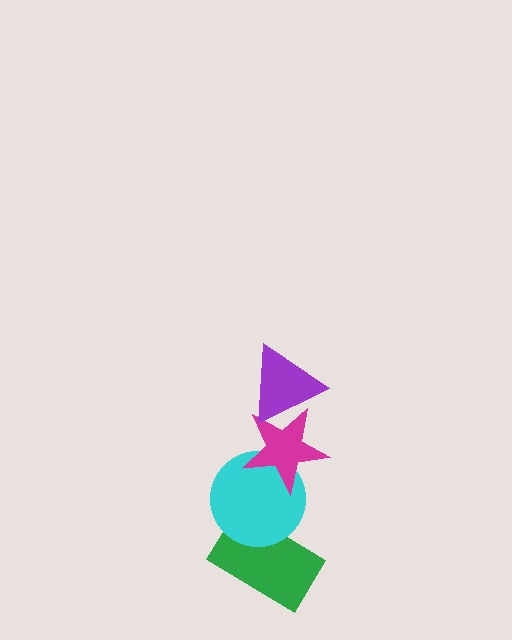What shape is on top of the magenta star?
The purple triangle is on top of the magenta star.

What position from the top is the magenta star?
The magenta star is 2nd from the top.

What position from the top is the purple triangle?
The purple triangle is 1st from the top.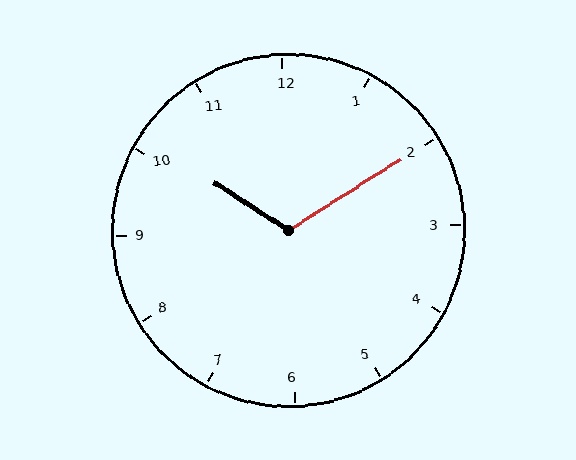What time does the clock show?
10:10.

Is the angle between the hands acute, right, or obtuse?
It is obtuse.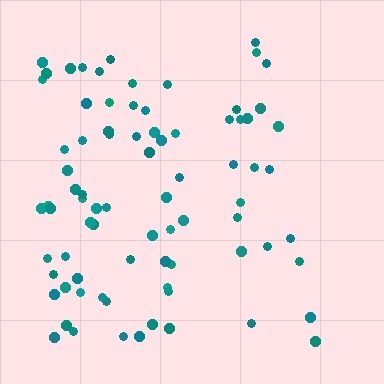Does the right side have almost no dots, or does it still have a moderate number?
Still a moderate number, just noticeably fewer than the left.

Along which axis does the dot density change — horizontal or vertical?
Horizontal.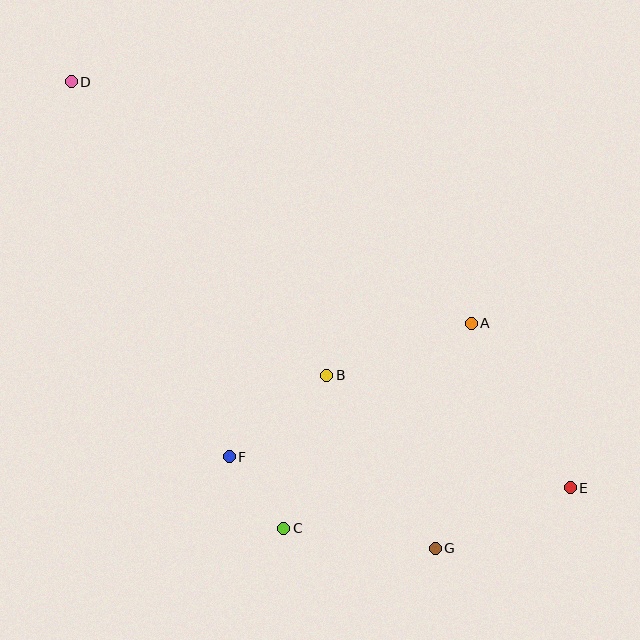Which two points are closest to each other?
Points C and F are closest to each other.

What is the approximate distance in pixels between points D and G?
The distance between D and G is approximately 592 pixels.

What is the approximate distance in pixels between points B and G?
The distance between B and G is approximately 204 pixels.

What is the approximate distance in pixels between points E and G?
The distance between E and G is approximately 148 pixels.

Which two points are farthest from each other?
Points D and E are farthest from each other.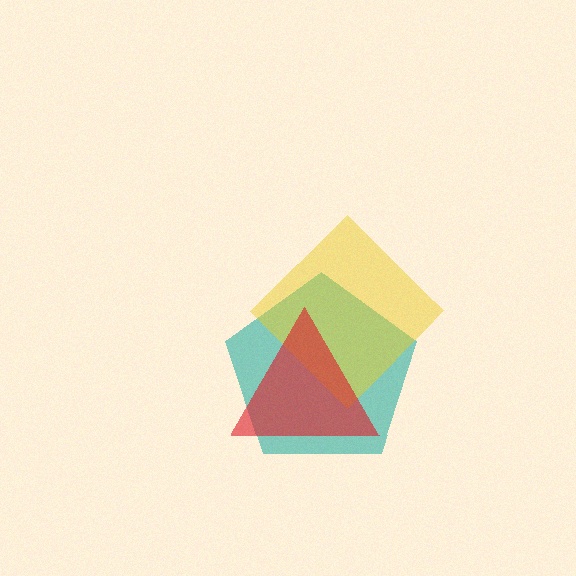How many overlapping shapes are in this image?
There are 3 overlapping shapes in the image.